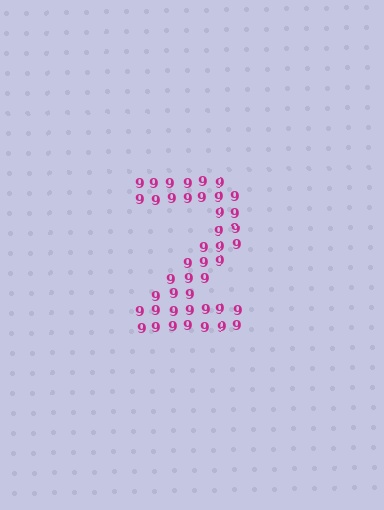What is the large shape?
The large shape is the digit 2.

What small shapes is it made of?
It is made of small digit 9's.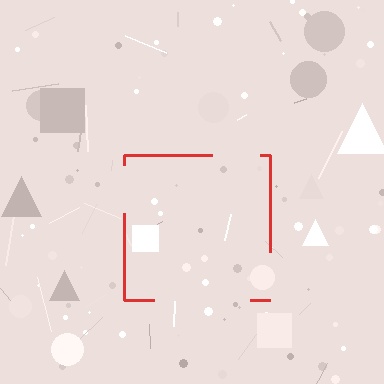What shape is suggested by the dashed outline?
The dashed outline suggests a square.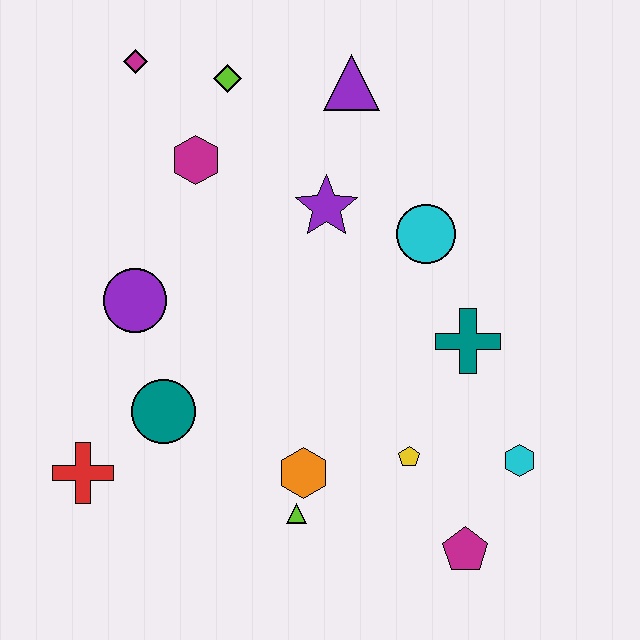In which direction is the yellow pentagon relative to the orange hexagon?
The yellow pentagon is to the right of the orange hexagon.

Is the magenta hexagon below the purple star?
No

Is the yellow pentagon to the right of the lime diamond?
Yes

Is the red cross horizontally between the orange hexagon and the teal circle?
No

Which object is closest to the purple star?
The cyan circle is closest to the purple star.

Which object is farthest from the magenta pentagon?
The magenta diamond is farthest from the magenta pentagon.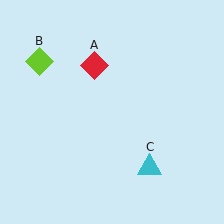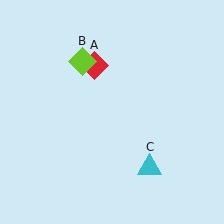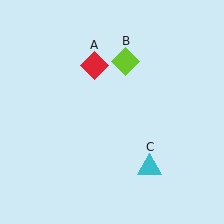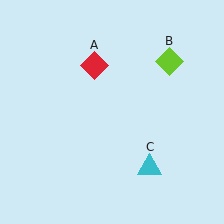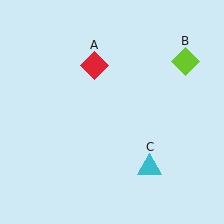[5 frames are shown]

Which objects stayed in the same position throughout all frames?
Red diamond (object A) and cyan triangle (object C) remained stationary.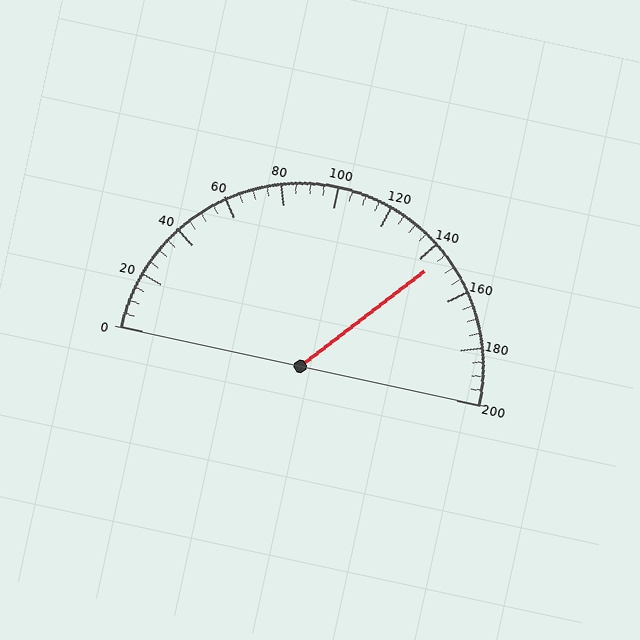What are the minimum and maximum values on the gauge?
The gauge ranges from 0 to 200.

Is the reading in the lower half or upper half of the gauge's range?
The reading is in the upper half of the range (0 to 200).